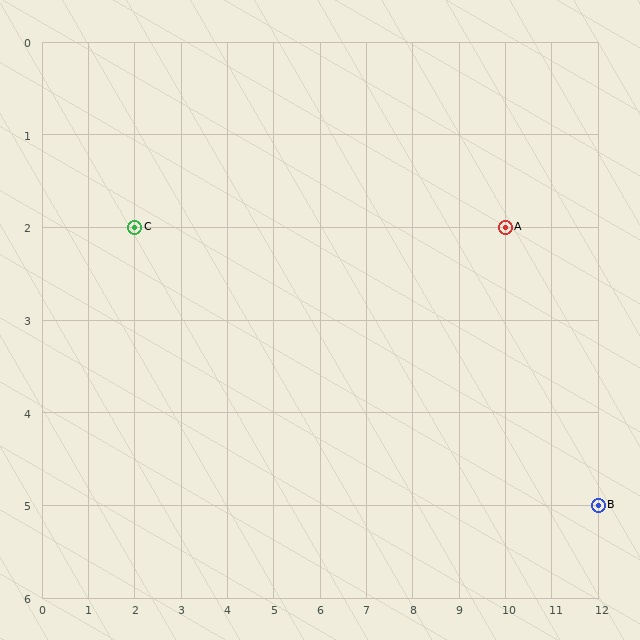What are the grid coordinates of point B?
Point B is at grid coordinates (12, 5).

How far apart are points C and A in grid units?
Points C and A are 8 columns apart.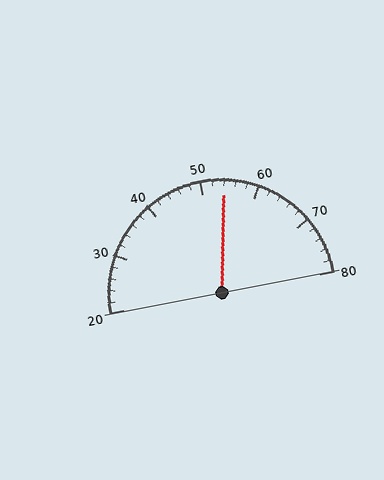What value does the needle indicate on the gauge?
The needle indicates approximately 54.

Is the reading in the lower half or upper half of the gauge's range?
The reading is in the upper half of the range (20 to 80).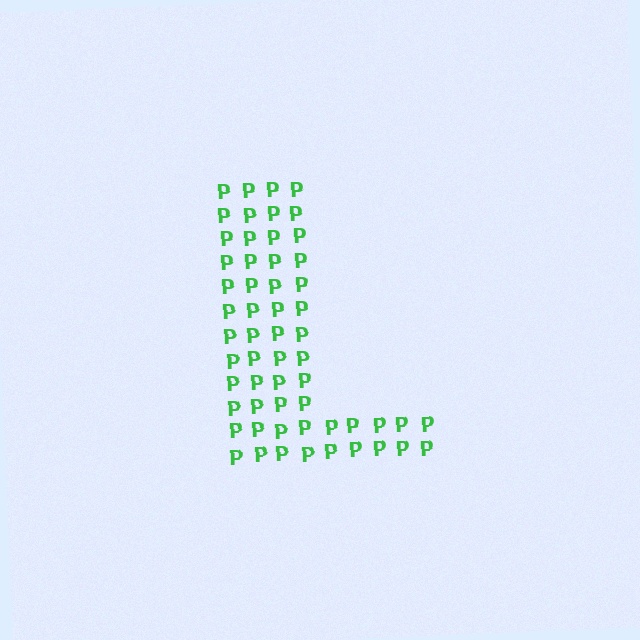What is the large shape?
The large shape is the letter L.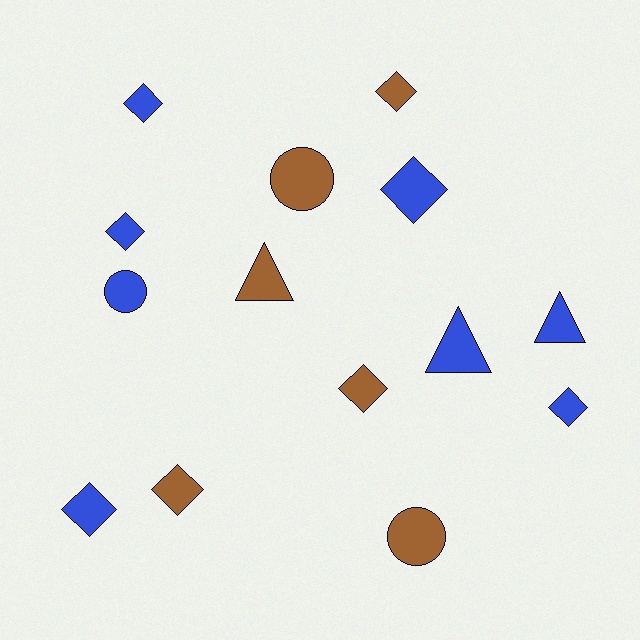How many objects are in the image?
There are 14 objects.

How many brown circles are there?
There are 2 brown circles.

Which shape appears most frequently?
Diamond, with 8 objects.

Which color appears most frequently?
Blue, with 8 objects.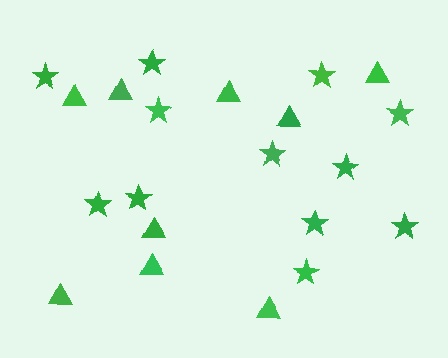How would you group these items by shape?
There are 2 groups: one group of stars (12) and one group of triangles (9).